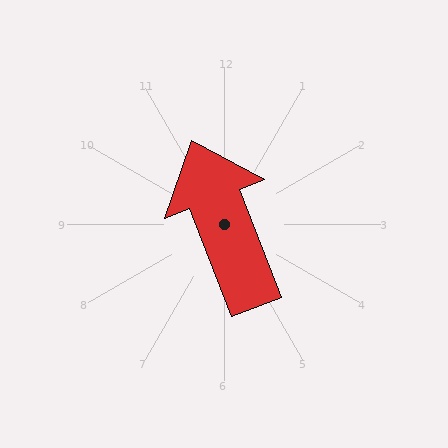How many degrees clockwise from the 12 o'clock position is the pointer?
Approximately 339 degrees.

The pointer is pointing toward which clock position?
Roughly 11 o'clock.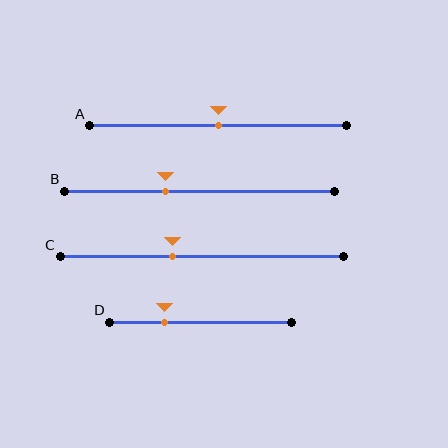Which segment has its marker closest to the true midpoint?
Segment A has its marker closest to the true midpoint.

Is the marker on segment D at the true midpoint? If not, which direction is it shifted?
No, the marker on segment D is shifted to the left by about 20% of the segment length.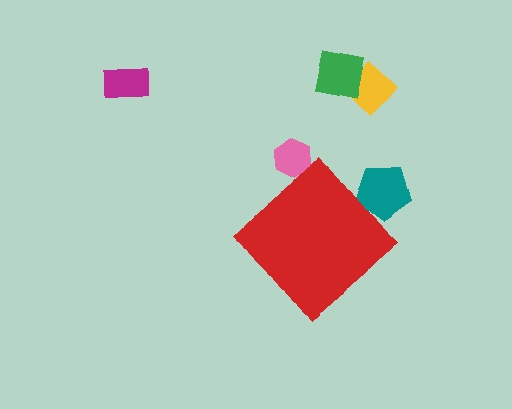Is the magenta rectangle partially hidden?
No, the magenta rectangle is fully visible.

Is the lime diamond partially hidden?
Yes, the lime diamond is partially hidden behind the red diamond.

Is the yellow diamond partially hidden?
No, the yellow diamond is fully visible.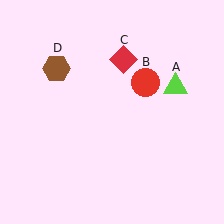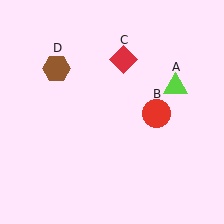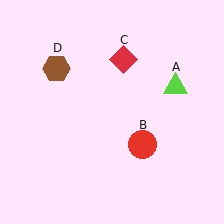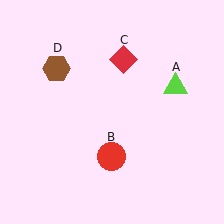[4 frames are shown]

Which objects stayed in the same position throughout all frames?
Lime triangle (object A) and red diamond (object C) and brown hexagon (object D) remained stationary.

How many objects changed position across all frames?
1 object changed position: red circle (object B).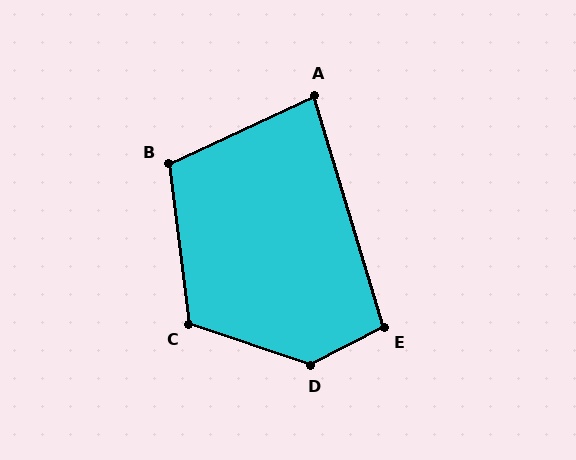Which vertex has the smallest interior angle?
A, at approximately 82 degrees.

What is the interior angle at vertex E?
Approximately 100 degrees (obtuse).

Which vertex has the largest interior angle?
D, at approximately 134 degrees.